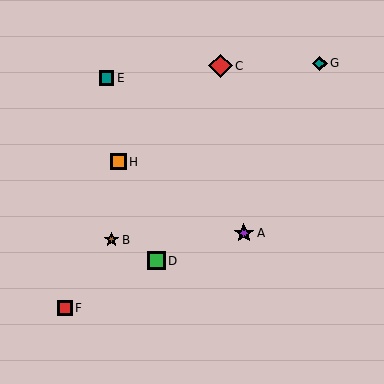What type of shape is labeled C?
Shape C is a red diamond.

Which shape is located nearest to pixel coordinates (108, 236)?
The brown star (labeled B) at (112, 240) is nearest to that location.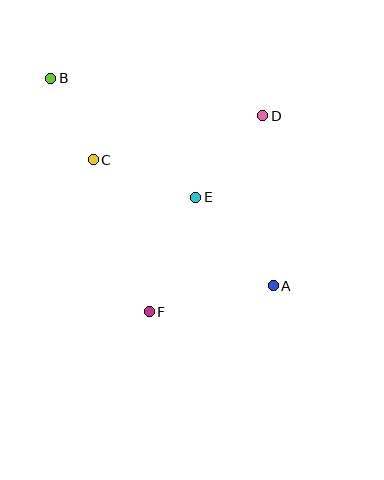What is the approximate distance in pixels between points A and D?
The distance between A and D is approximately 170 pixels.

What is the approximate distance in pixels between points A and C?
The distance between A and C is approximately 219 pixels.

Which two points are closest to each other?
Points B and C are closest to each other.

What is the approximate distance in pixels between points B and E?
The distance between B and E is approximately 188 pixels.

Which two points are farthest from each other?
Points A and B are farthest from each other.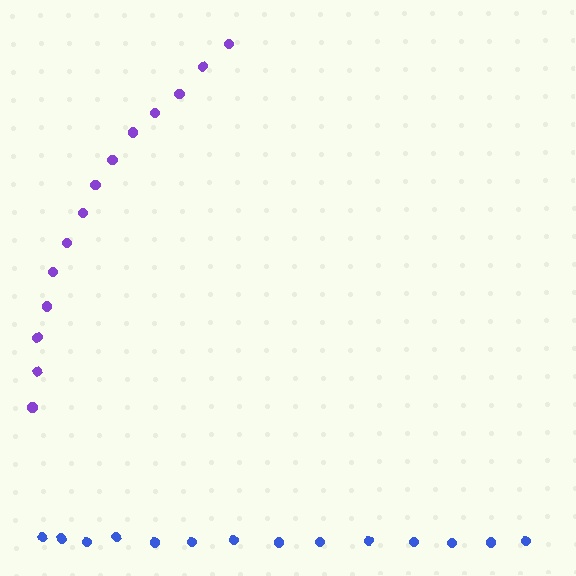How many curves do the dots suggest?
There are 2 distinct paths.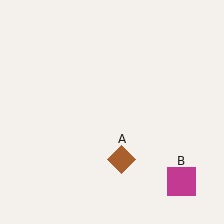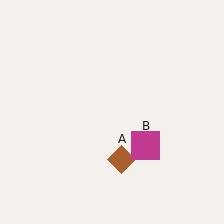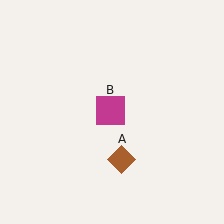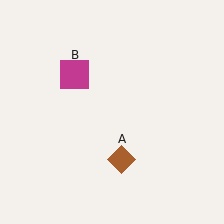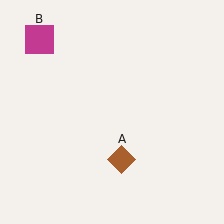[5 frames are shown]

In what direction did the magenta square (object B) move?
The magenta square (object B) moved up and to the left.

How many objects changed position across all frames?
1 object changed position: magenta square (object B).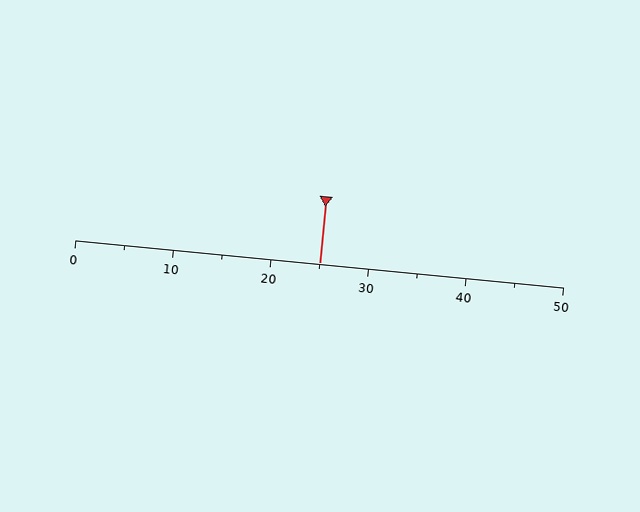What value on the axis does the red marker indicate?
The marker indicates approximately 25.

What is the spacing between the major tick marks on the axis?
The major ticks are spaced 10 apart.